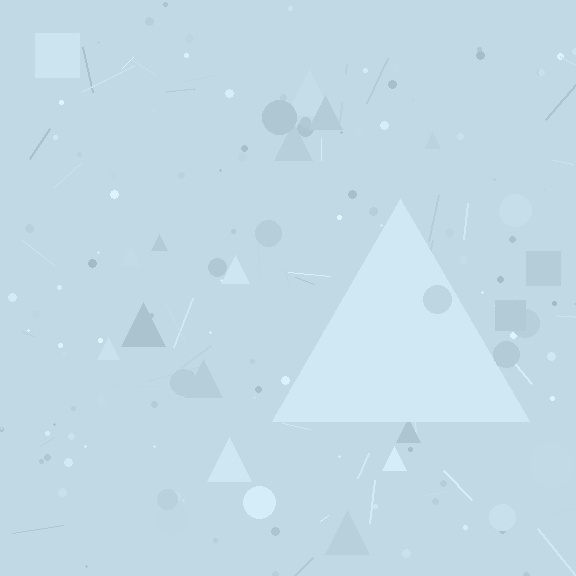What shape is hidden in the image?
A triangle is hidden in the image.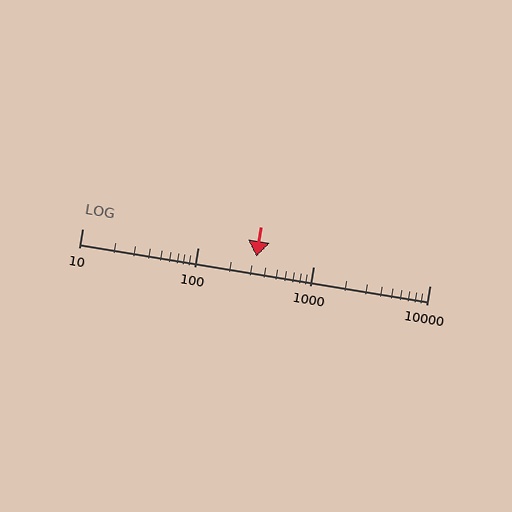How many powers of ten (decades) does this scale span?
The scale spans 3 decades, from 10 to 10000.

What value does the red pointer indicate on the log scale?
The pointer indicates approximately 320.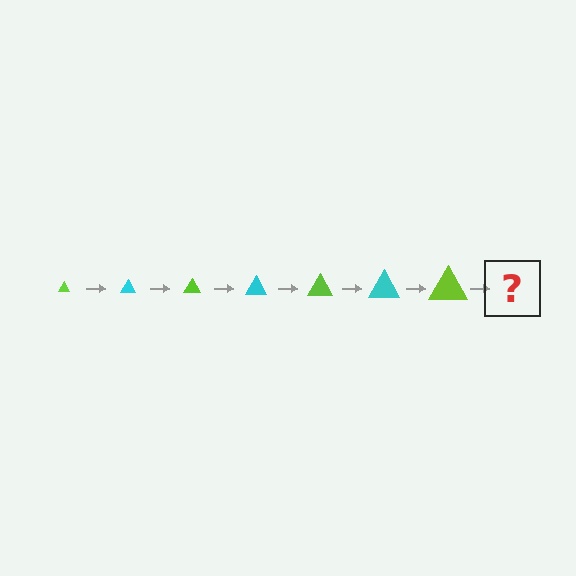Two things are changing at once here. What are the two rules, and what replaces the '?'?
The two rules are that the triangle grows larger each step and the color cycles through lime and cyan. The '?' should be a cyan triangle, larger than the previous one.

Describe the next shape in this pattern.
It should be a cyan triangle, larger than the previous one.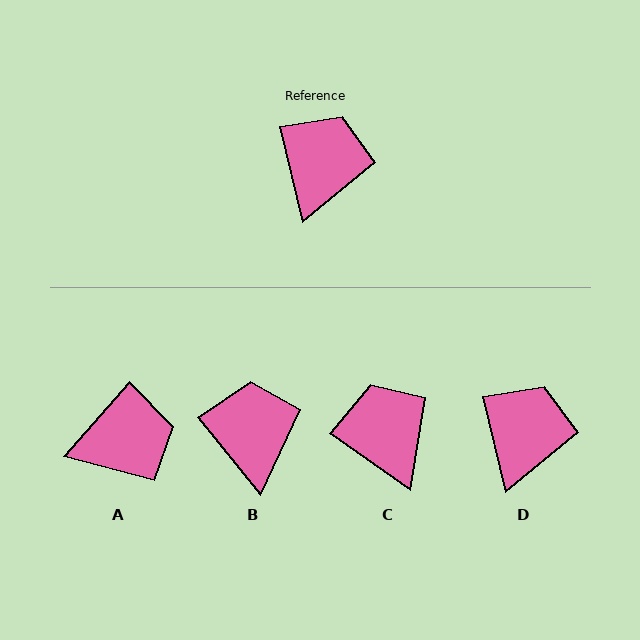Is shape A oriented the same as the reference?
No, it is off by about 55 degrees.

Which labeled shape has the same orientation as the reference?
D.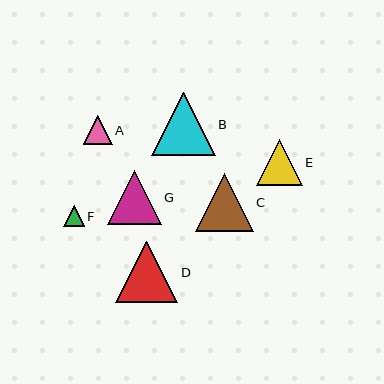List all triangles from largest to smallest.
From largest to smallest: B, D, C, G, E, A, F.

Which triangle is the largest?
Triangle B is the largest with a size of approximately 64 pixels.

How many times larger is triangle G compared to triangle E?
Triangle G is approximately 1.2 times the size of triangle E.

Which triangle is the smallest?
Triangle F is the smallest with a size of approximately 20 pixels.